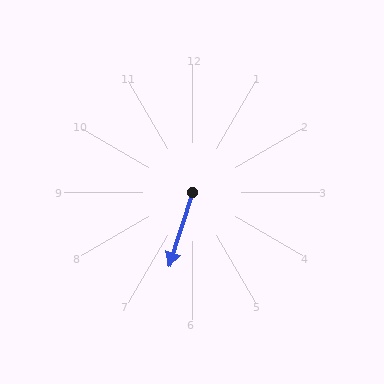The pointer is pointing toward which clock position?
Roughly 7 o'clock.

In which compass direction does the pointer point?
South.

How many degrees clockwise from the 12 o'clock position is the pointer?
Approximately 197 degrees.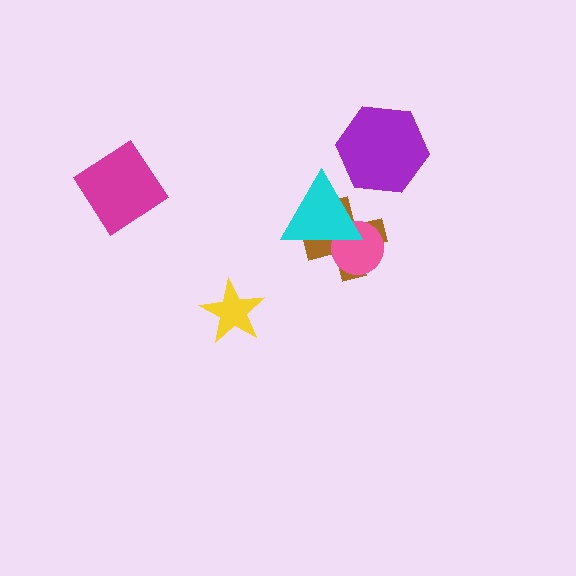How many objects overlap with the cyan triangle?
2 objects overlap with the cyan triangle.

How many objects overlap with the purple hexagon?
0 objects overlap with the purple hexagon.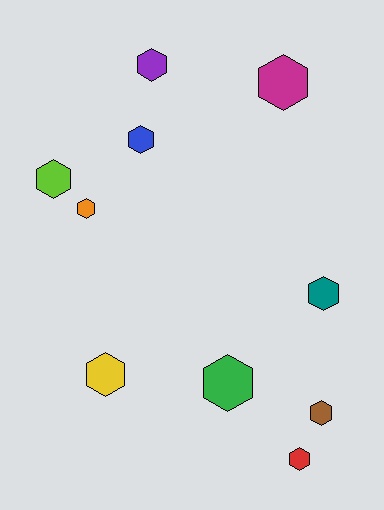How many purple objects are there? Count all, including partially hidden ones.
There is 1 purple object.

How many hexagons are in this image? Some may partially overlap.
There are 10 hexagons.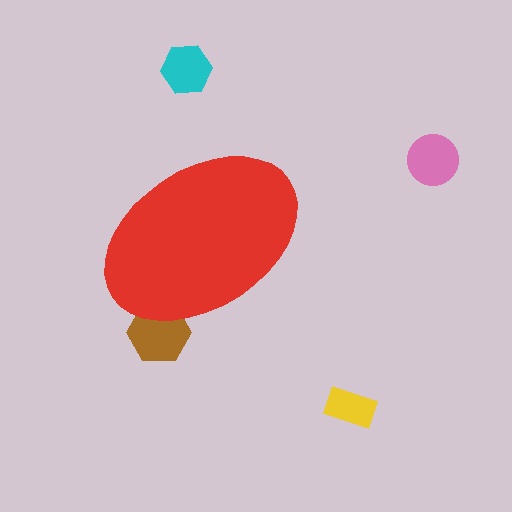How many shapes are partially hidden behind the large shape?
1 shape is partially hidden.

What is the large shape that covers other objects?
A red ellipse.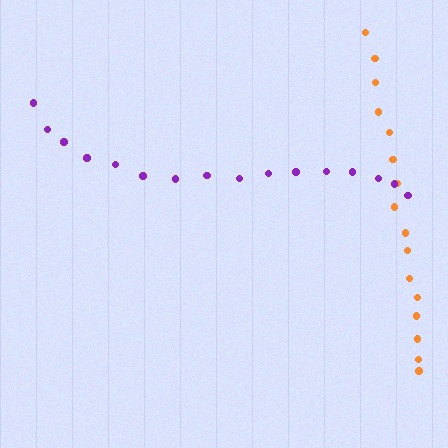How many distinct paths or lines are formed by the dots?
There are 2 distinct paths.